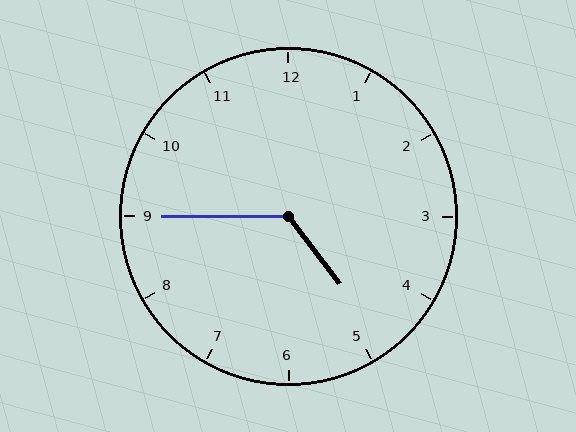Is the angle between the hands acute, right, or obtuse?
It is obtuse.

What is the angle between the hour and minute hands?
Approximately 128 degrees.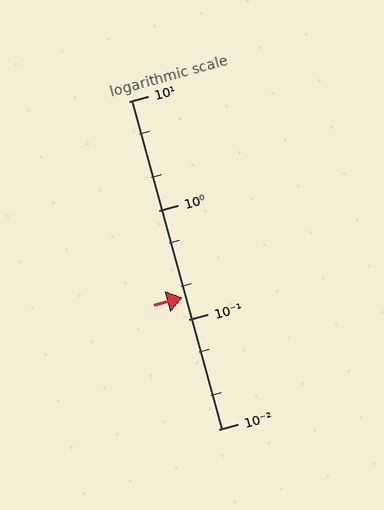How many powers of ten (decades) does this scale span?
The scale spans 3 decades, from 0.01 to 10.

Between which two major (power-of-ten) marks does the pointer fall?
The pointer is between 0.1 and 1.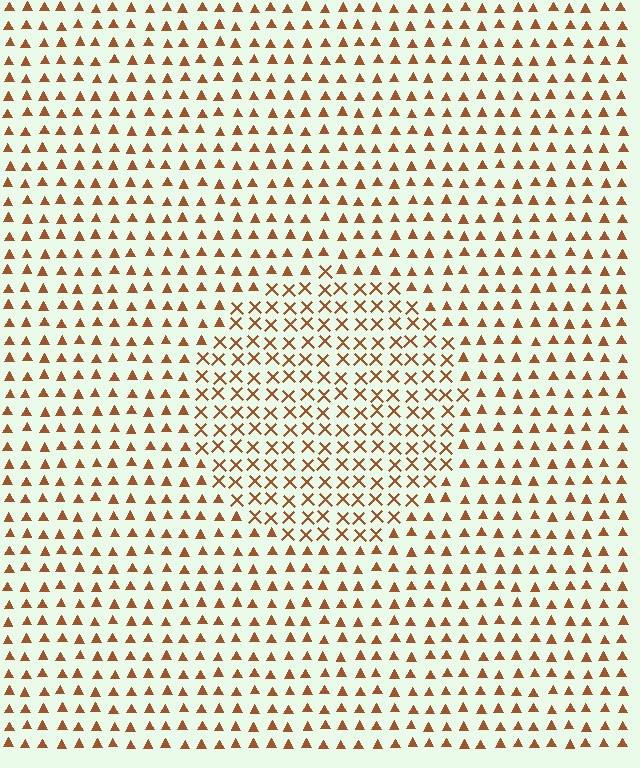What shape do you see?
I see a circle.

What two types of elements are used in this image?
The image uses X marks inside the circle region and triangles outside it.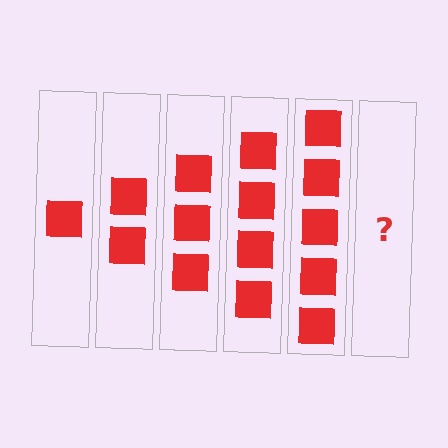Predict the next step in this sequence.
The next step is 6 squares.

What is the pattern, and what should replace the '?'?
The pattern is that each step adds one more square. The '?' should be 6 squares.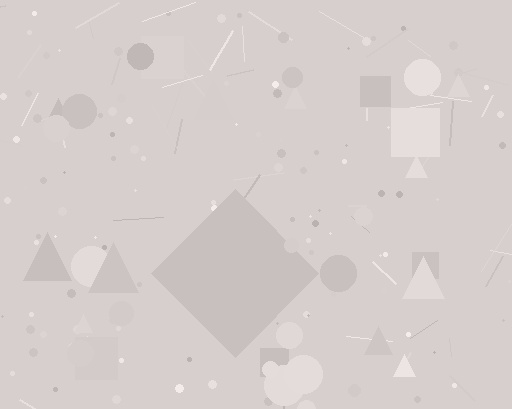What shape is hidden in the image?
A diamond is hidden in the image.